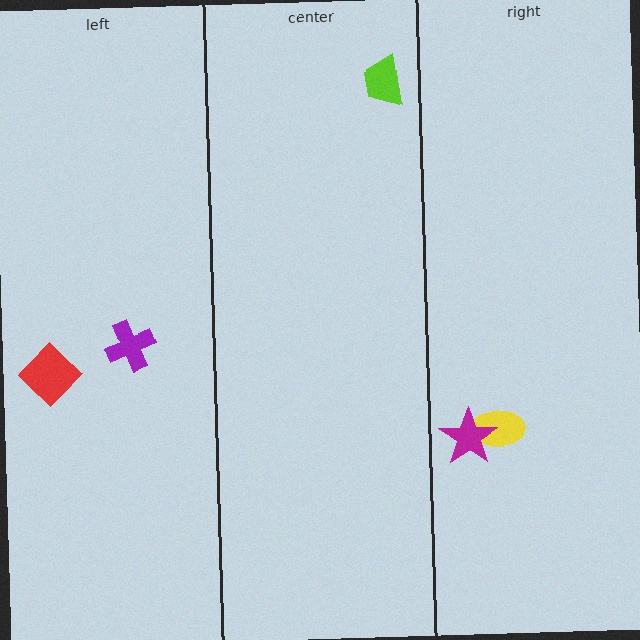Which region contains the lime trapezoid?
The center region.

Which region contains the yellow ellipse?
The right region.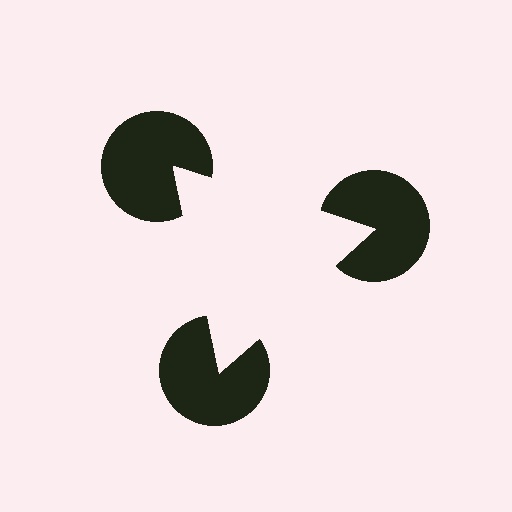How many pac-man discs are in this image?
There are 3 — one at each vertex of the illusory triangle.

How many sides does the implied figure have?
3 sides.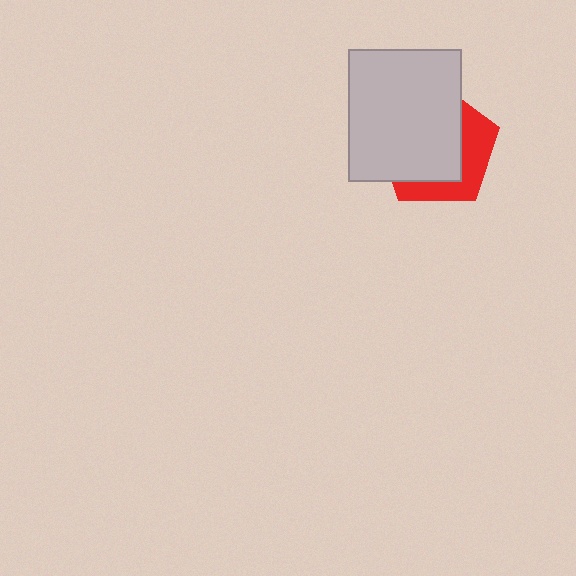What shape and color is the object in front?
The object in front is a light gray rectangle.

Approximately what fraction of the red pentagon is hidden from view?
Roughly 63% of the red pentagon is hidden behind the light gray rectangle.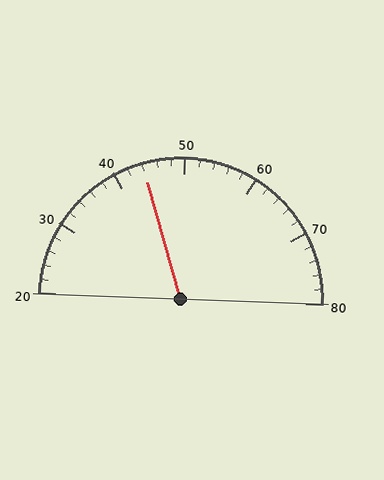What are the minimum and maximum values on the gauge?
The gauge ranges from 20 to 80.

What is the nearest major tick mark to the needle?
The nearest major tick mark is 40.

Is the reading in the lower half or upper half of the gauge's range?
The reading is in the lower half of the range (20 to 80).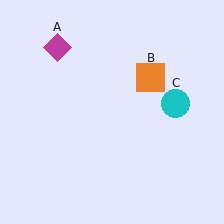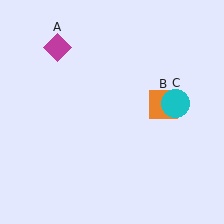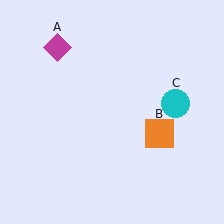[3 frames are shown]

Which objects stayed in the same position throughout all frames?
Magenta diamond (object A) and cyan circle (object C) remained stationary.